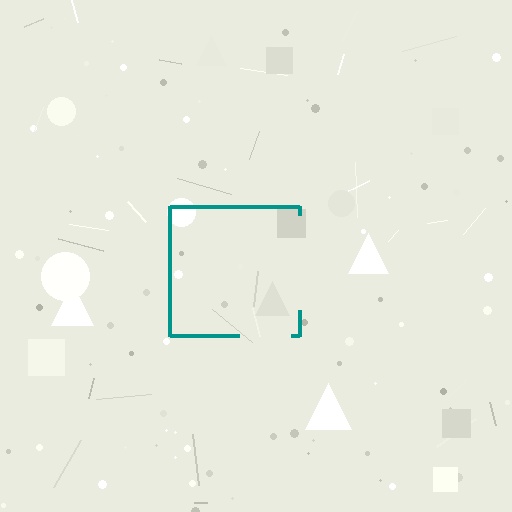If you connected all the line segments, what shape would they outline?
They would outline a square.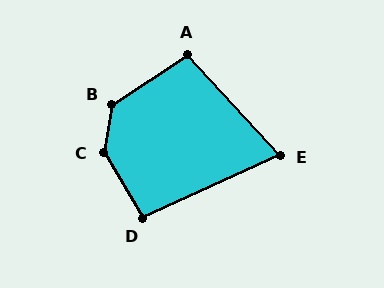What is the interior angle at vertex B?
Approximately 134 degrees (obtuse).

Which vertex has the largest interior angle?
C, at approximately 139 degrees.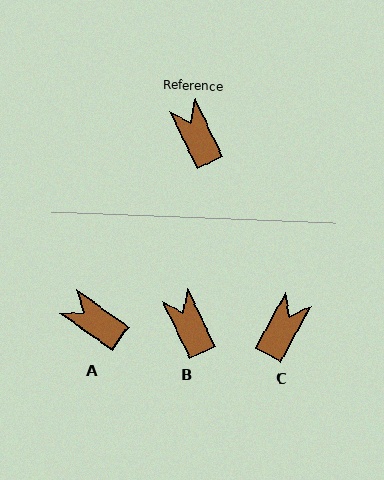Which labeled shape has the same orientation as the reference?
B.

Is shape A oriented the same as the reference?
No, it is off by about 29 degrees.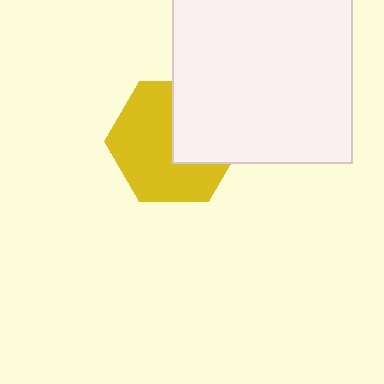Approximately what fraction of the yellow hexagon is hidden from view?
Roughly 38% of the yellow hexagon is hidden behind the white square.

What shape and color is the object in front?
The object in front is a white square.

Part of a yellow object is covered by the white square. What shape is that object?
It is a hexagon.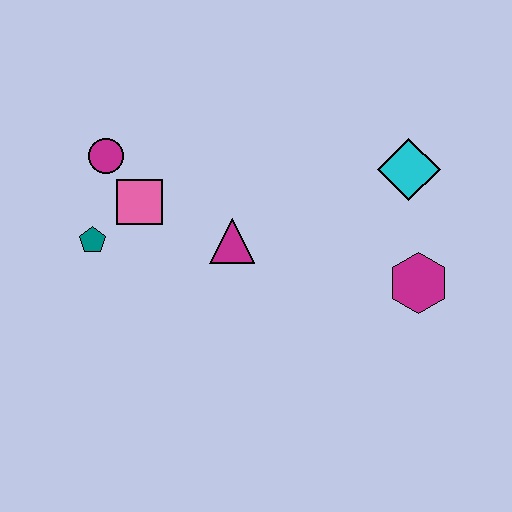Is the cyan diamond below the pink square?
No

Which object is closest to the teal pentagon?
The pink square is closest to the teal pentagon.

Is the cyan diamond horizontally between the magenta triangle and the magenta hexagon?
Yes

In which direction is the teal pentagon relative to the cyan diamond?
The teal pentagon is to the left of the cyan diamond.